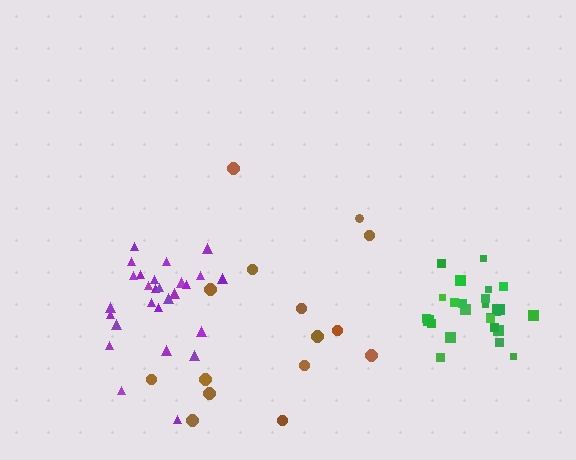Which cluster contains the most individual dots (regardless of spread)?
Purple (27).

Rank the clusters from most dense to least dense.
green, purple, brown.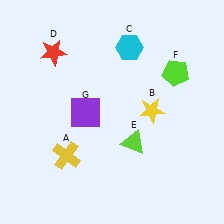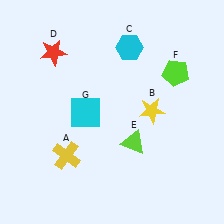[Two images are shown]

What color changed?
The square (G) changed from purple in Image 1 to cyan in Image 2.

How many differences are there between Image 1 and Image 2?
There is 1 difference between the two images.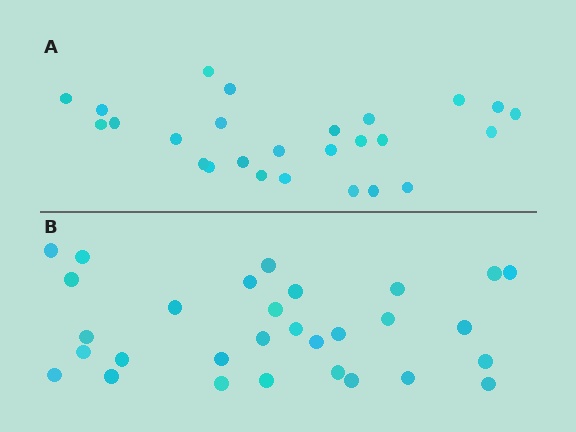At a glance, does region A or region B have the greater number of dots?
Region B (the bottom region) has more dots.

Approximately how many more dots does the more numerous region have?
Region B has about 4 more dots than region A.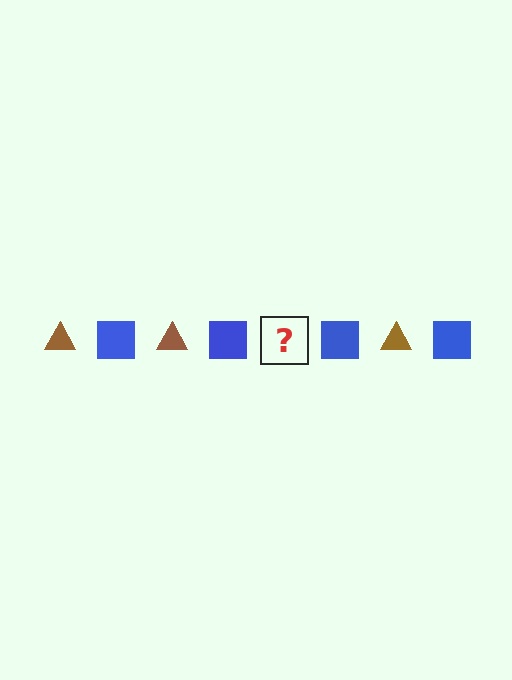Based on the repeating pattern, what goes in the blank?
The blank should be a brown triangle.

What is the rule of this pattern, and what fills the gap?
The rule is that the pattern alternates between brown triangle and blue square. The gap should be filled with a brown triangle.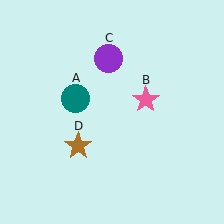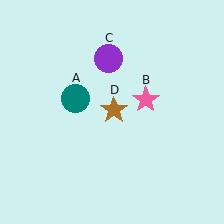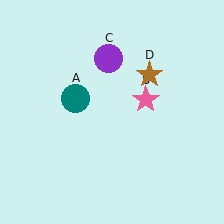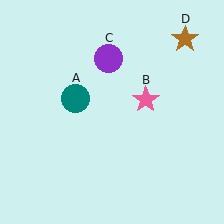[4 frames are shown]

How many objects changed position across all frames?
1 object changed position: brown star (object D).